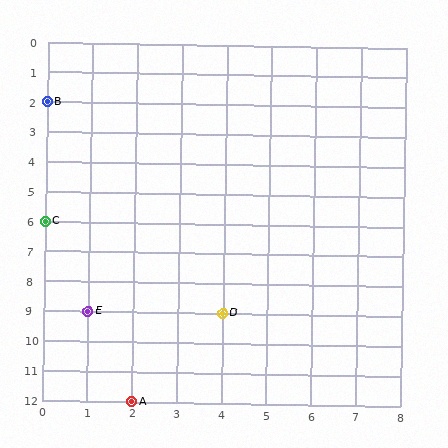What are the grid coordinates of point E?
Point E is at grid coordinates (1, 9).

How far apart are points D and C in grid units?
Points D and C are 4 columns and 3 rows apart (about 5.0 grid units diagonally).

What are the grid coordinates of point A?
Point A is at grid coordinates (2, 12).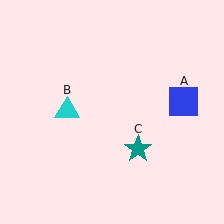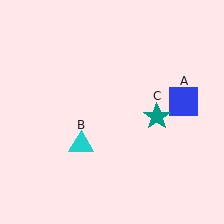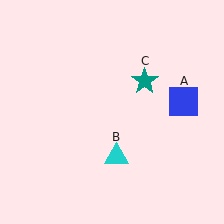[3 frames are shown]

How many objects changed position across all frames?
2 objects changed position: cyan triangle (object B), teal star (object C).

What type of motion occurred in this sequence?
The cyan triangle (object B), teal star (object C) rotated counterclockwise around the center of the scene.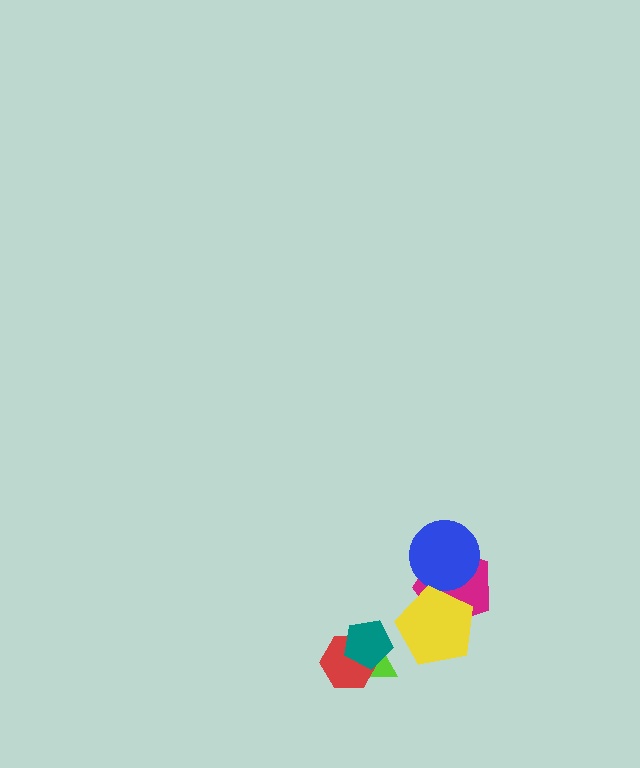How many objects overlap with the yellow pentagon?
1 object overlaps with the yellow pentagon.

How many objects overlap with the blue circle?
1 object overlaps with the blue circle.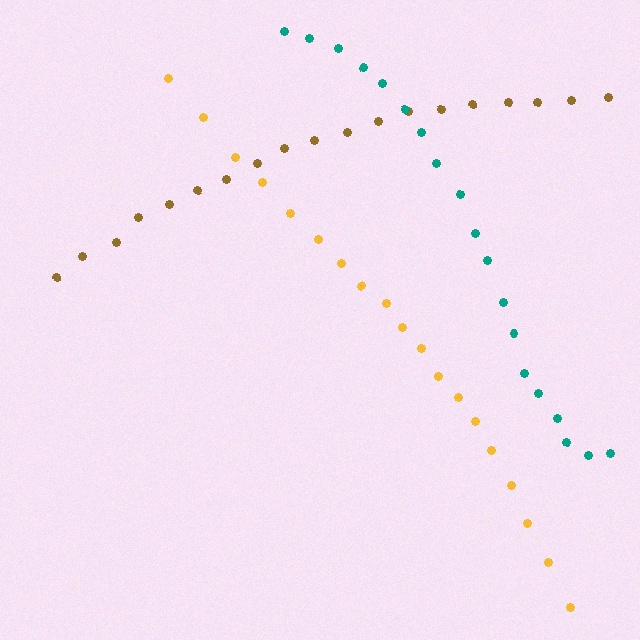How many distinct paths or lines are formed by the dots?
There are 3 distinct paths.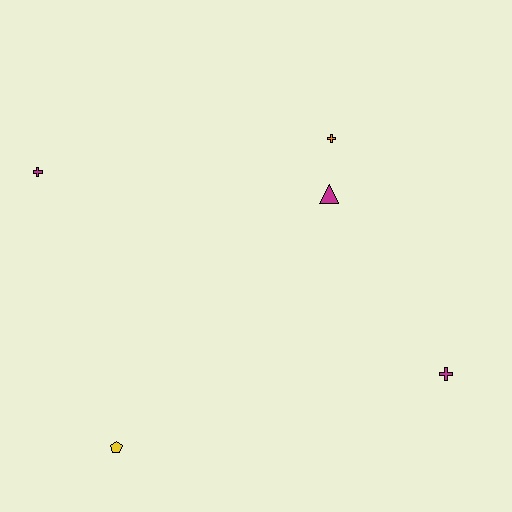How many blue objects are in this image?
There are no blue objects.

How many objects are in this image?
There are 5 objects.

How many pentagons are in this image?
There is 1 pentagon.